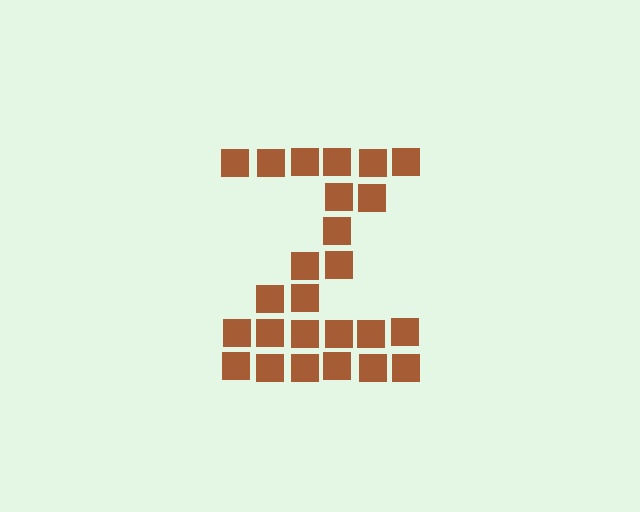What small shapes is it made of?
It is made of small squares.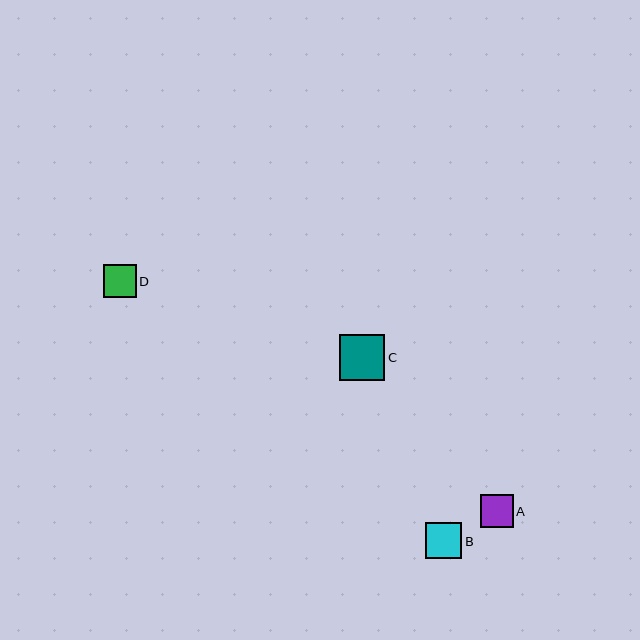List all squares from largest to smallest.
From largest to smallest: C, B, D, A.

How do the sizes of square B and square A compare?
Square B and square A are approximately the same size.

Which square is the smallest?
Square A is the smallest with a size of approximately 33 pixels.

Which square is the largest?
Square C is the largest with a size of approximately 46 pixels.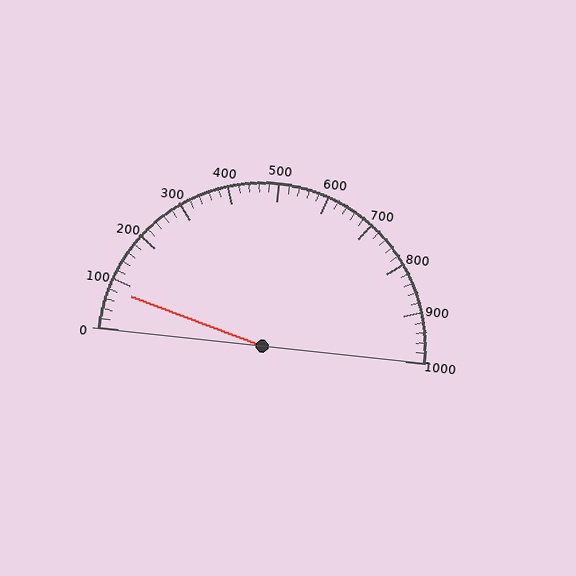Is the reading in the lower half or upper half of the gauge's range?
The reading is in the lower half of the range (0 to 1000).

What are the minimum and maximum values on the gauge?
The gauge ranges from 0 to 1000.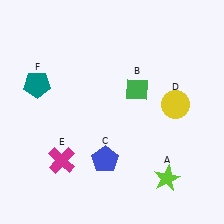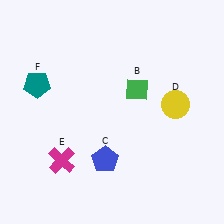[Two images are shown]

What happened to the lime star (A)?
The lime star (A) was removed in Image 2. It was in the bottom-right area of Image 1.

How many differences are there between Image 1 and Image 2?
There is 1 difference between the two images.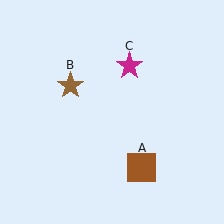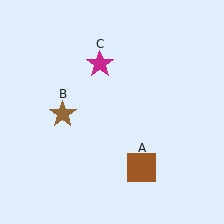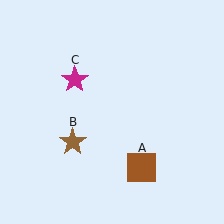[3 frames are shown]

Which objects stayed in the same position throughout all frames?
Brown square (object A) remained stationary.